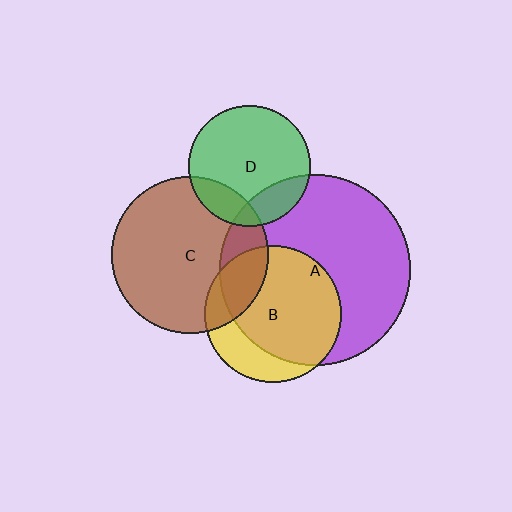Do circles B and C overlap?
Yes.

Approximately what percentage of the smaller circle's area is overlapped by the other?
Approximately 20%.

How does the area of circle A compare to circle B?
Approximately 2.0 times.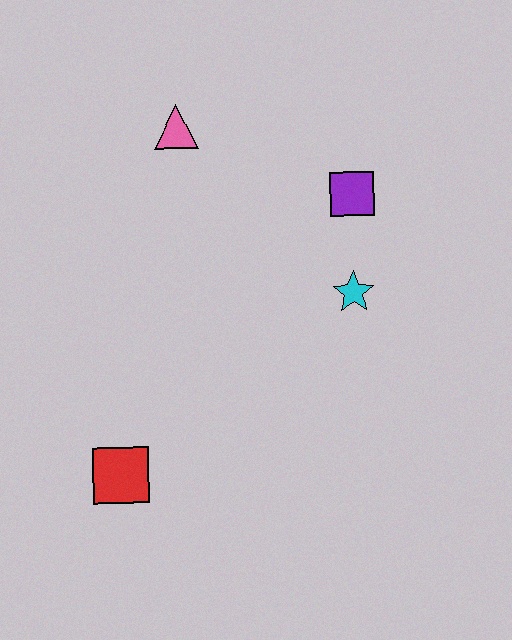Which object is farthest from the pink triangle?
The red square is farthest from the pink triangle.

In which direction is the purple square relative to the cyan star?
The purple square is above the cyan star.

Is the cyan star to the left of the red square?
No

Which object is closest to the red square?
The cyan star is closest to the red square.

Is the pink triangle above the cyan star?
Yes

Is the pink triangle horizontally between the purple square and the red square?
Yes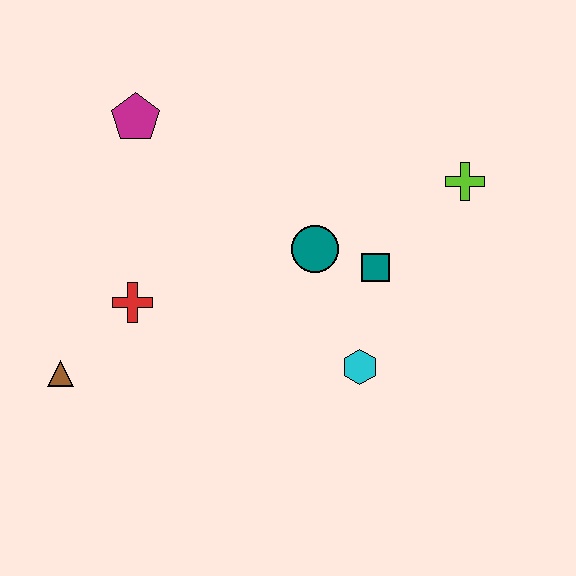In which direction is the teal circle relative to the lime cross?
The teal circle is to the left of the lime cross.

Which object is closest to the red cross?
The brown triangle is closest to the red cross.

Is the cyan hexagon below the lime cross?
Yes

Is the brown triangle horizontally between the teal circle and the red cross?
No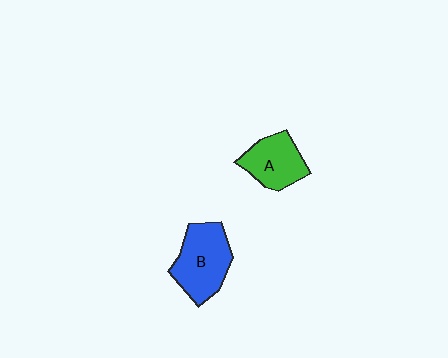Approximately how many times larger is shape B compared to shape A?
Approximately 1.3 times.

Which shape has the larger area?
Shape B (blue).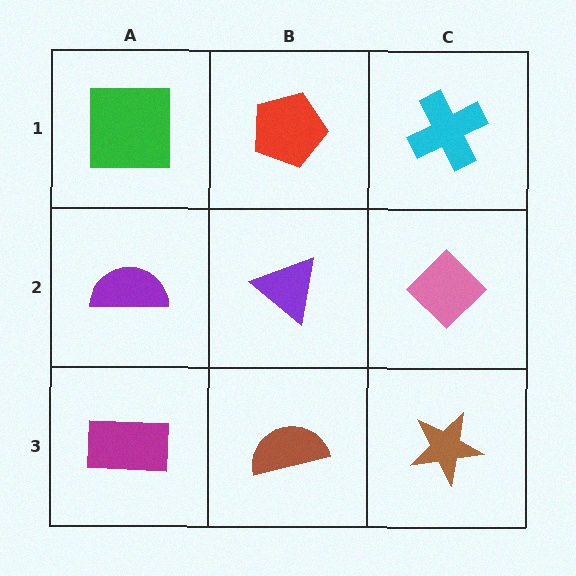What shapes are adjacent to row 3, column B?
A purple triangle (row 2, column B), a magenta rectangle (row 3, column A), a brown star (row 3, column C).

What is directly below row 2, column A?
A magenta rectangle.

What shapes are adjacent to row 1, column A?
A purple semicircle (row 2, column A), a red pentagon (row 1, column B).